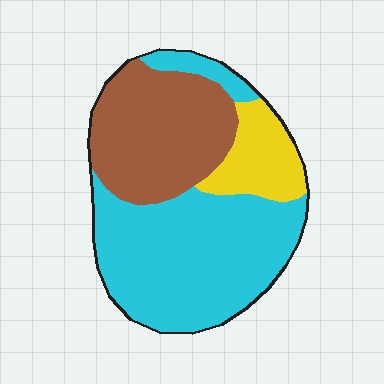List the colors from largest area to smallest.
From largest to smallest: cyan, brown, yellow.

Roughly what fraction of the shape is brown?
Brown takes up about one third (1/3) of the shape.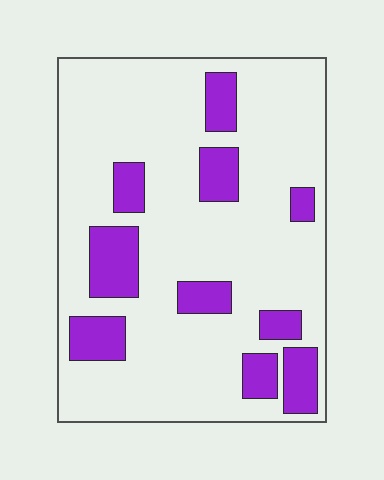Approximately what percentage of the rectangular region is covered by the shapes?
Approximately 20%.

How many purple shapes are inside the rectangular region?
10.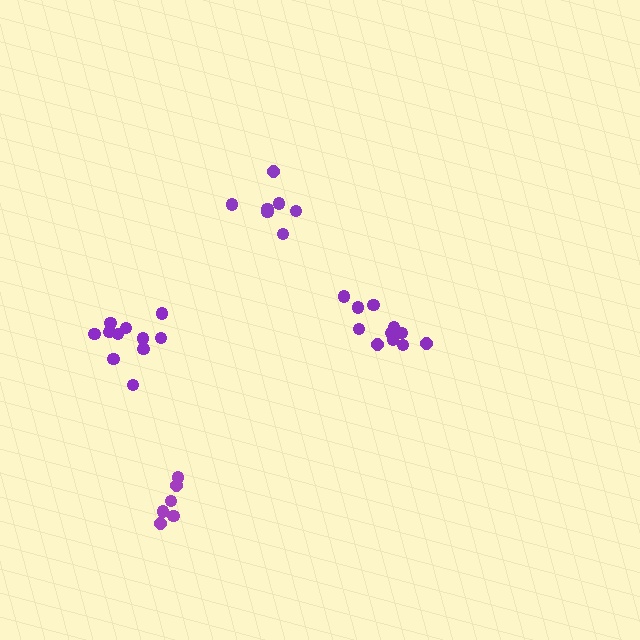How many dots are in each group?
Group 1: 11 dots, Group 2: 6 dots, Group 3: 7 dots, Group 4: 12 dots (36 total).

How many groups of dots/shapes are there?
There are 4 groups.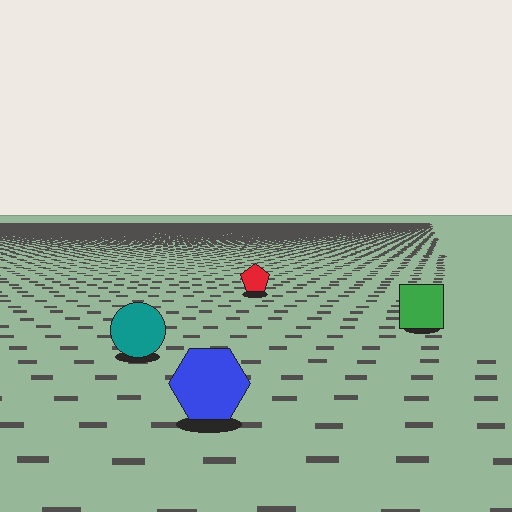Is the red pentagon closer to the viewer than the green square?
No. The green square is closer — you can tell from the texture gradient: the ground texture is coarser near it.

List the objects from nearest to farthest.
From nearest to farthest: the blue hexagon, the teal circle, the green square, the red pentagon.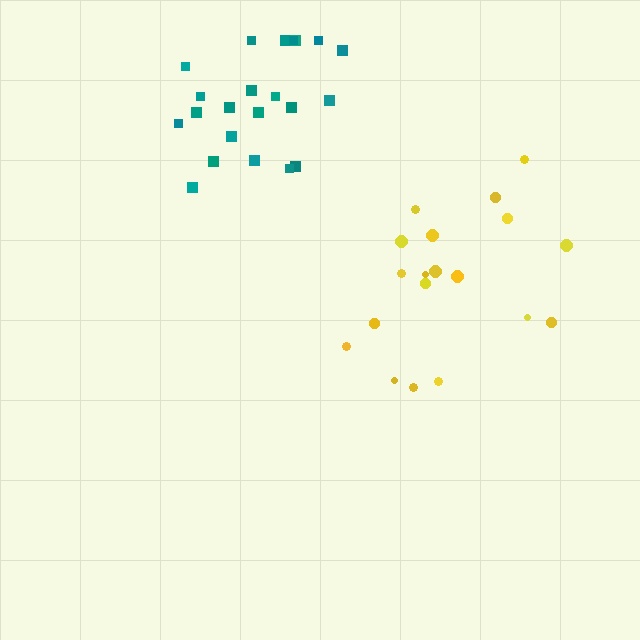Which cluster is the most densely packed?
Teal.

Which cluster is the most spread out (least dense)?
Yellow.